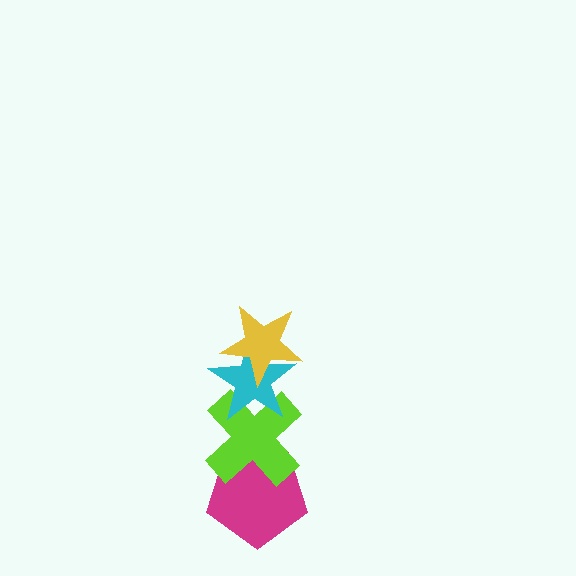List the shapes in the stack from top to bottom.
From top to bottom: the yellow star, the cyan star, the lime cross, the magenta pentagon.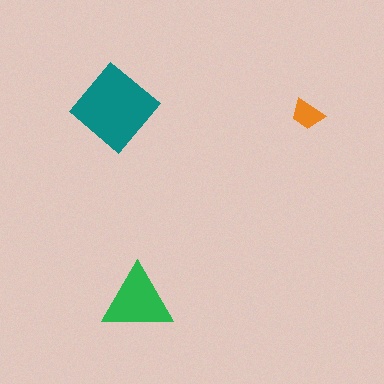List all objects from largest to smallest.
The teal diamond, the green triangle, the orange trapezoid.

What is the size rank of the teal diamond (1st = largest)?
1st.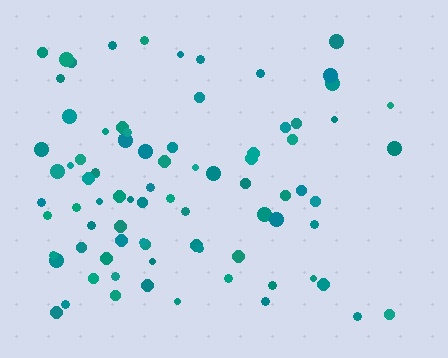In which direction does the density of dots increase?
From right to left, with the left side densest.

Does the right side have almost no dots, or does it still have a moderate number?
Still a moderate number, just noticeably fewer than the left.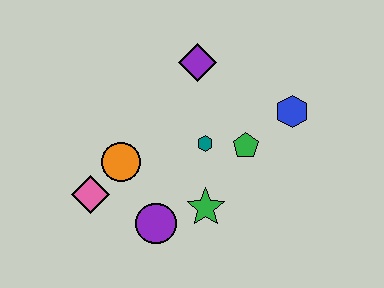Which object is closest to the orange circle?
The pink diamond is closest to the orange circle.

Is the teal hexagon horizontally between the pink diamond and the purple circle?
No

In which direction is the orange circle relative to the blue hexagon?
The orange circle is to the left of the blue hexagon.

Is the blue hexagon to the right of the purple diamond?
Yes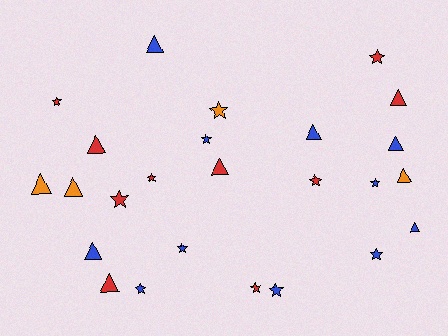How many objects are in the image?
There are 25 objects.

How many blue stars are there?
There are 6 blue stars.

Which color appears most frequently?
Blue, with 11 objects.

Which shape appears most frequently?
Star, with 13 objects.